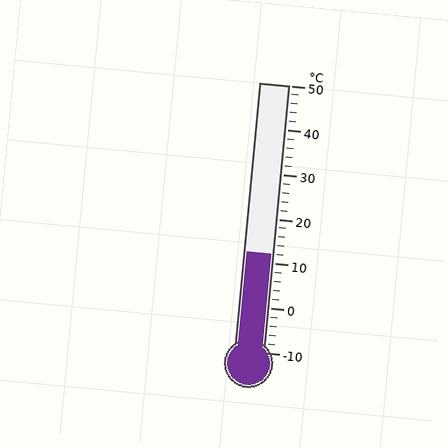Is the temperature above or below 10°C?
The temperature is above 10°C.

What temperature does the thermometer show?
The thermometer shows approximately 12°C.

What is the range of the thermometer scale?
The thermometer scale ranges from -10°C to 50°C.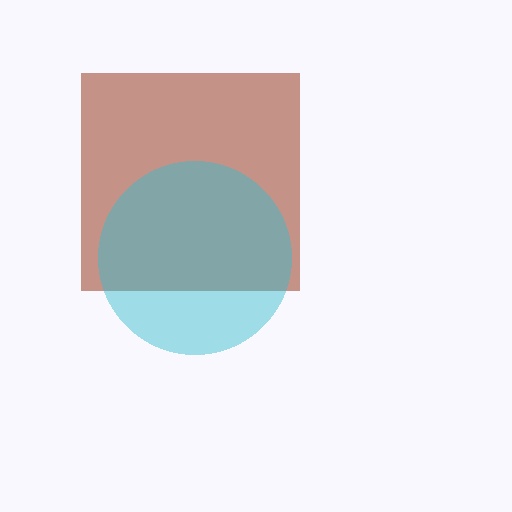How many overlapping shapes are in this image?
There are 2 overlapping shapes in the image.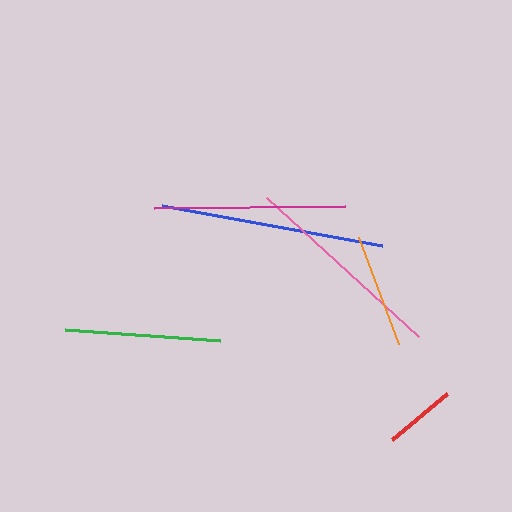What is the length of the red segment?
The red segment is approximately 72 pixels long.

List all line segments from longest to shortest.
From longest to shortest: blue, pink, magenta, green, orange, red.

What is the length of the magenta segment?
The magenta segment is approximately 192 pixels long.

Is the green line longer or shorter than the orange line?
The green line is longer than the orange line.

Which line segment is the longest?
The blue line is the longest at approximately 224 pixels.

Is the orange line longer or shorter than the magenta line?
The magenta line is longer than the orange line.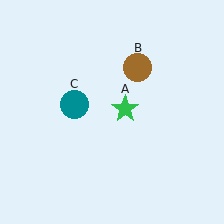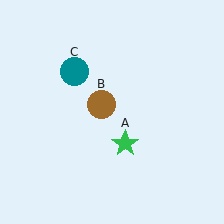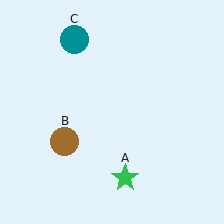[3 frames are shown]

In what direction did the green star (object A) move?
The green star (object A) moved down.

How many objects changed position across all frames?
3 objects changed position: green star (object A), brown circle (object B), teal circle (object C).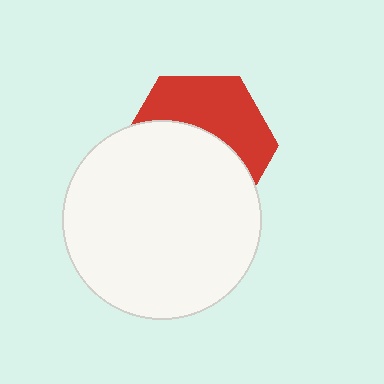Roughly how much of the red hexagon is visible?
A small part of it is visible (roughly 43%).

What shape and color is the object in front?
The object in front is a white circle.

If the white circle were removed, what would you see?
You would see the complete red hexagon.